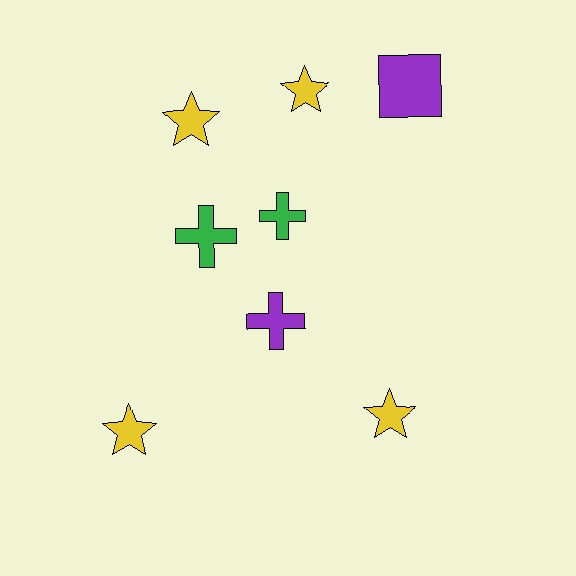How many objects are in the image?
There are 8 objects.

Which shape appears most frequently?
Star, with 4 objects.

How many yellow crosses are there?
There are no yellow crosses.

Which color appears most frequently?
Yellow, with 4 objects.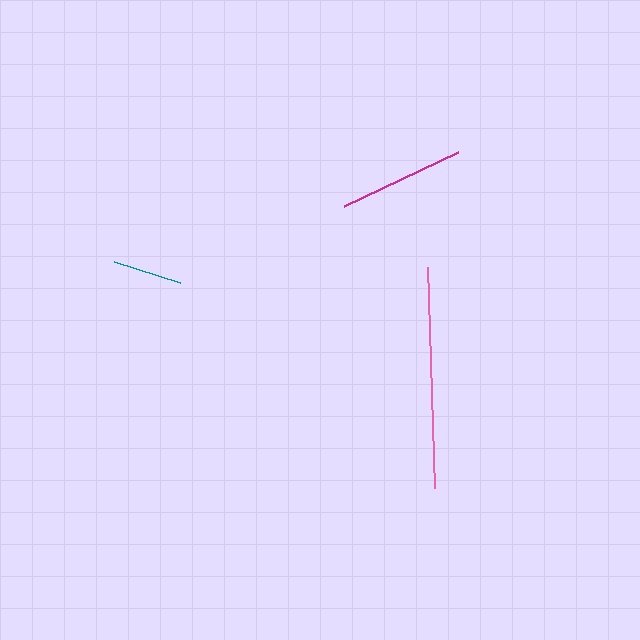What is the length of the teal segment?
The teal segment is approximately 70 pixels long.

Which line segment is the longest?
The pink line is the longest at approximately 221 pixels.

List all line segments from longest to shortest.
From longest to shortest: pink, magenta, teal.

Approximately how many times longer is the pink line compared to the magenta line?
The pink line is approximately 1.8 times the length of the magenta line.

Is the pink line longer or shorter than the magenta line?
The pink line is longer than the magenta line.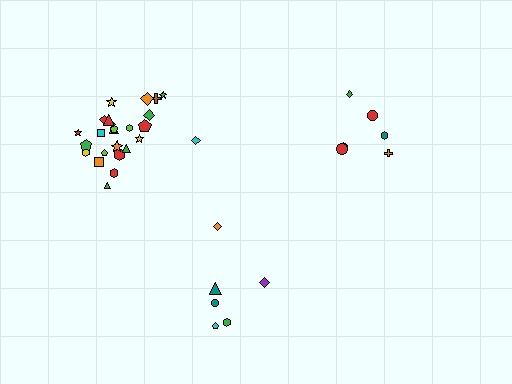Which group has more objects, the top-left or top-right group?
The top-left group.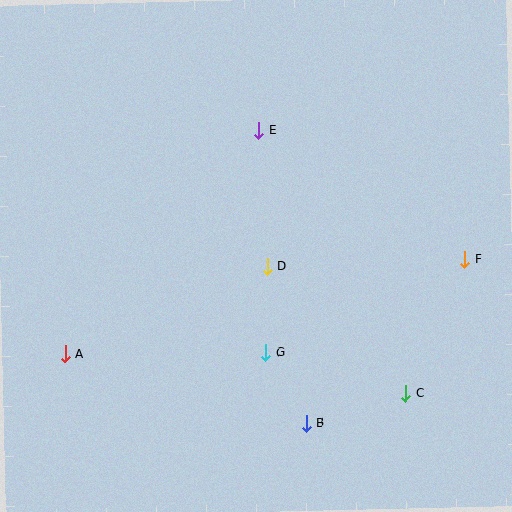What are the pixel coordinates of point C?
Point C is at (406, 393).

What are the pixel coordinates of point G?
Point G is at (266, 353).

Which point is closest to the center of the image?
Point D at (267, 266) is closest to the center.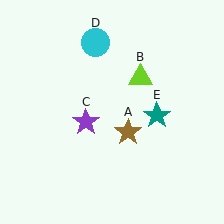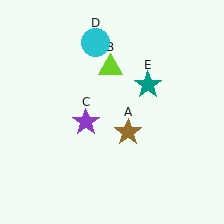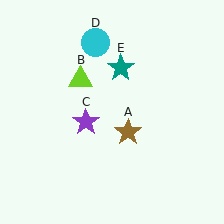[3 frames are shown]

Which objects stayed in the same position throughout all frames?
Brown star (object A) and purple star (object C) and cyan circle (object D) remained stationary.